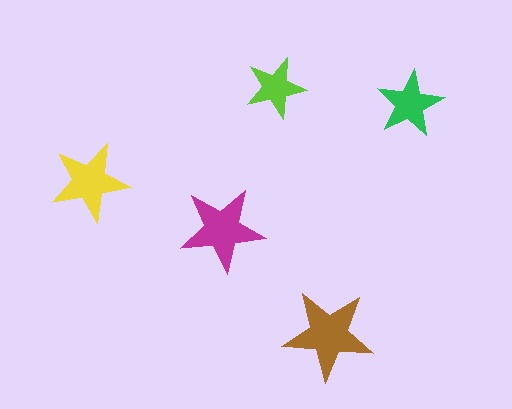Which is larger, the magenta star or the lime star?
The magenta one.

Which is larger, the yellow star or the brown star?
The brown one.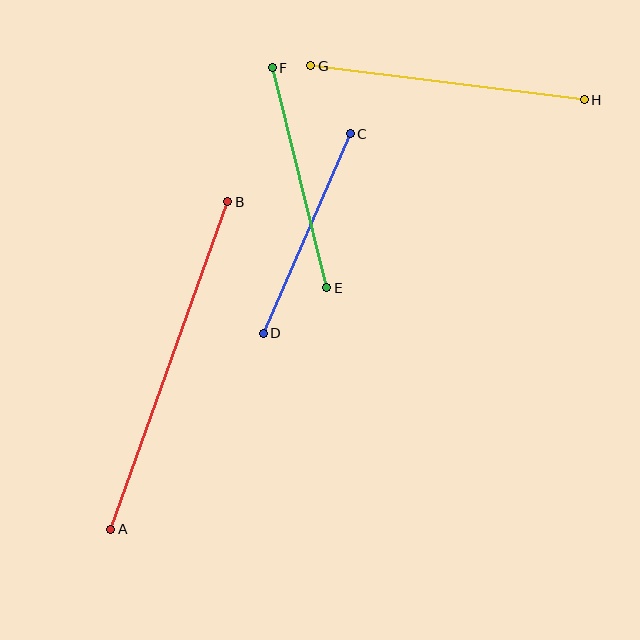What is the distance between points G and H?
The distance is approximately 276 pixels.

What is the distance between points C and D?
The distance is approximately 218 pixels.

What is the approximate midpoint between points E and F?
The midpoint is at approximately (299, 178) pixels.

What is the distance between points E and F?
The distance is approximately 227 pixels.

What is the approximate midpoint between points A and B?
The midpoint is at approximately (169, 365) pixels.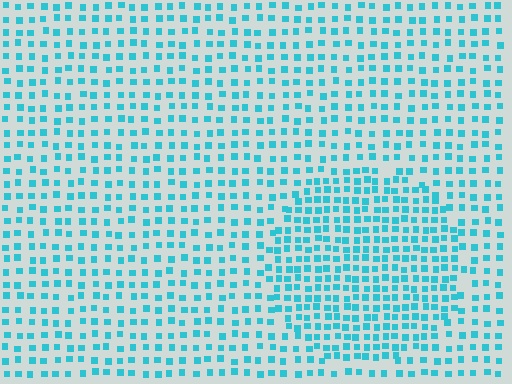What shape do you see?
I see a circle.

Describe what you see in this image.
The image contains small cyan elements arranged at two different densities. A circle-shaped region is visible where the elements are more densely packed than the surrounding area.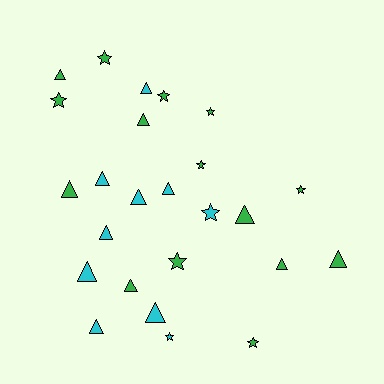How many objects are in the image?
There are 25 objects.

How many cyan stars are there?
There are 2 cyan stars.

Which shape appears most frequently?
Triangle, with 15 objects.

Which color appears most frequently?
Green, with 15 objects.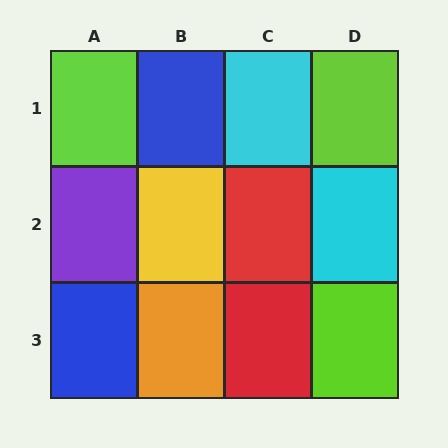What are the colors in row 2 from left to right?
Purple, yellow, red, cyan.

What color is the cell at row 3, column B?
Orange.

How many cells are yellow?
1 cell is yellow.